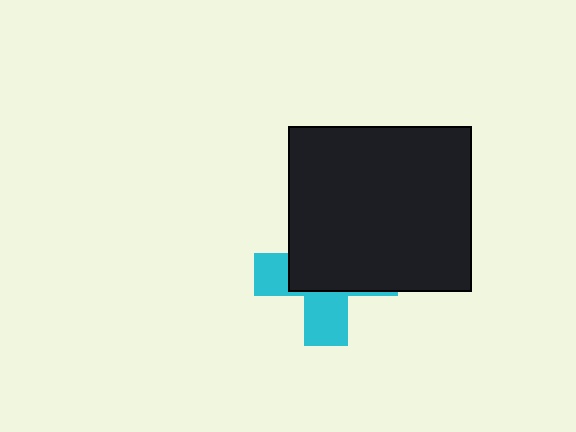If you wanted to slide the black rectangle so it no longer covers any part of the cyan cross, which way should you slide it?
Slide it up — that is the most direct way to separate the two shapes.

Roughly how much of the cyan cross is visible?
A small part of it is visible (roughly 39%).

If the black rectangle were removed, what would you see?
You would see the complete cyan cross.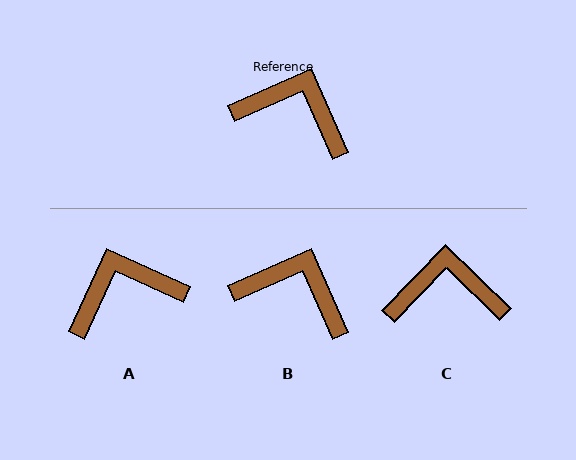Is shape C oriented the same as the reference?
No, it is off by about 22 degrees.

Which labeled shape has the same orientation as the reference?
B.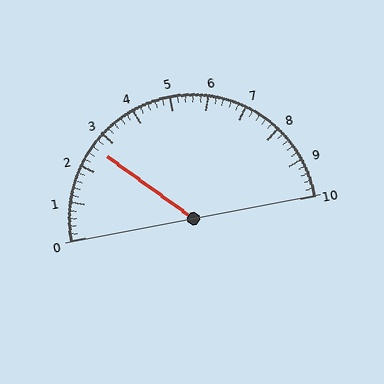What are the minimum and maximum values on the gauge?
The gauge ranges from 0 to 10.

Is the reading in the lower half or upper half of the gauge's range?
The reading is in the lower half of the range (0 to 10).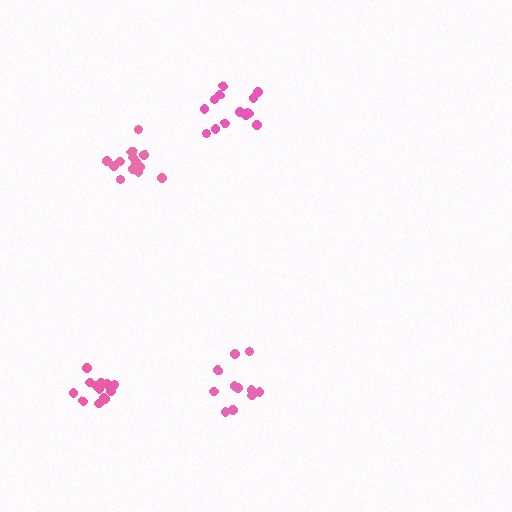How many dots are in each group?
Group 1: 14 dots, Group 2: 11 dots, Group 3: 14 dots, Group 4: 14 dots (53 total).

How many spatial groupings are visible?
There are 4 spatial groupings.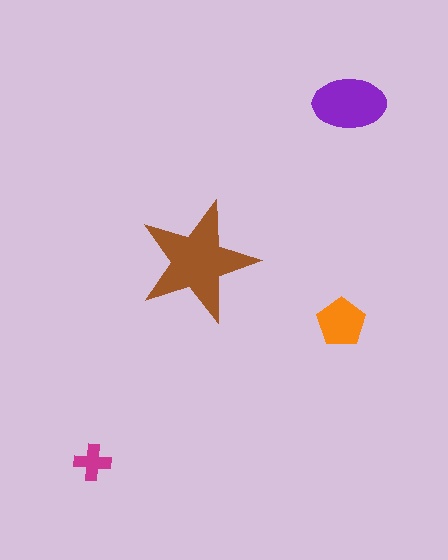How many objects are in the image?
There are 4 objects in the image.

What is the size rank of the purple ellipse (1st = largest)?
2nd.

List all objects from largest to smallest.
The brown star, the purple ellipse, the orange pentagon, the magenta cross.